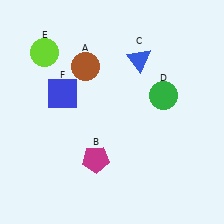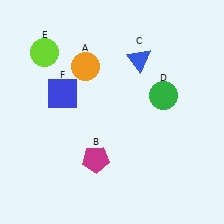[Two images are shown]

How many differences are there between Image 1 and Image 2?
There is 1 difference between the two images.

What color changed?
The circle (A) changed from brown in Image 1 to orange in Image 2.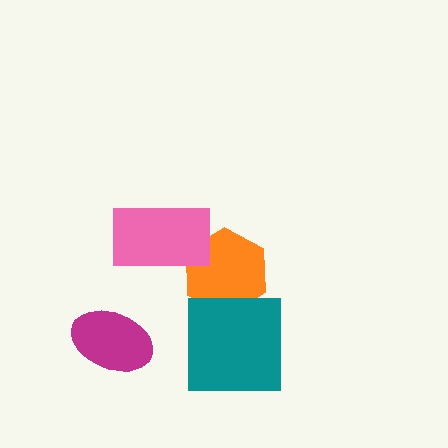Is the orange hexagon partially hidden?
Yes, it is partially covered by another shape.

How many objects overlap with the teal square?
1 object overlaps with the teal square.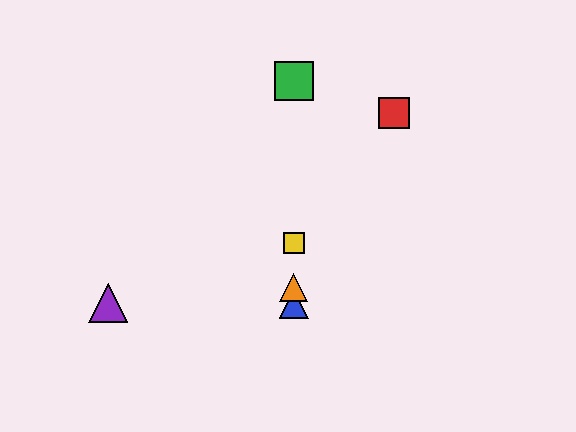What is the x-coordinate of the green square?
The green square is at x≈294.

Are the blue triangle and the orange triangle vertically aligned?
Yes, both are at x≈294.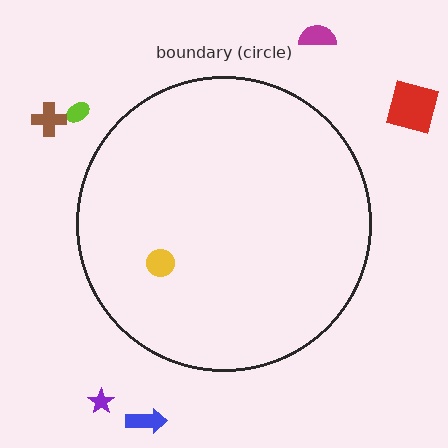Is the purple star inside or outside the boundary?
Outside.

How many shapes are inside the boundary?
1 inside, 6 outside.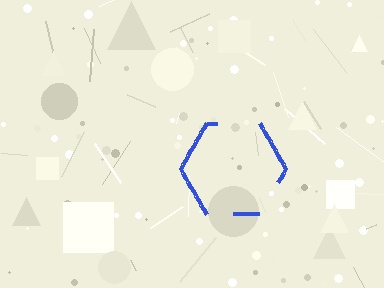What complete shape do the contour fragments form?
The contour fragments form a hexagon.